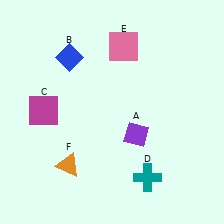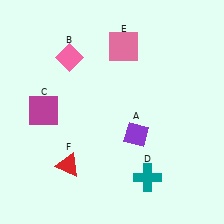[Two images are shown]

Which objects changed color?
B changed from blue to pink. F changed from orange to red.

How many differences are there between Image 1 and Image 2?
There are 2 differences between the two images.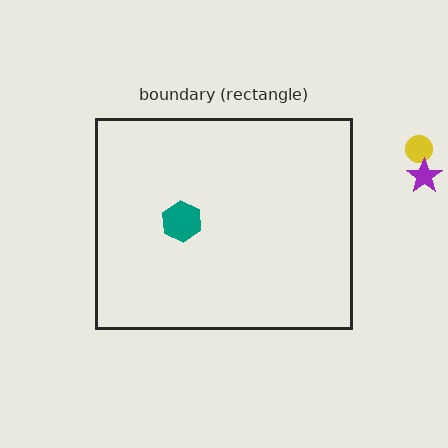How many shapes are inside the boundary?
1 inside, 2 outside.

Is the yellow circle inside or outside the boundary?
Outside.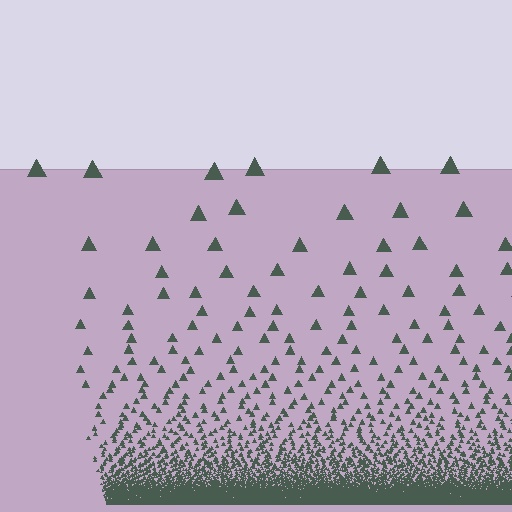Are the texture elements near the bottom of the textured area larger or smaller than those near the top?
Smaller. The gradient is inverted — elements near the bottom are smaller and denser.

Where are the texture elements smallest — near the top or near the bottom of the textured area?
Near the bottom.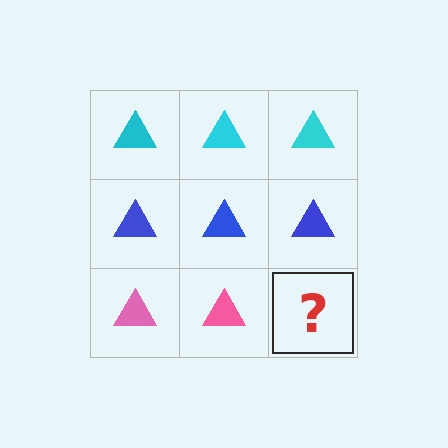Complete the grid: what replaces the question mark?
The question mark should be replaced with a pink triangle.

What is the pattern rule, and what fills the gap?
The rule is that each row has a consistent color. The gap should be filled with a pink triangle.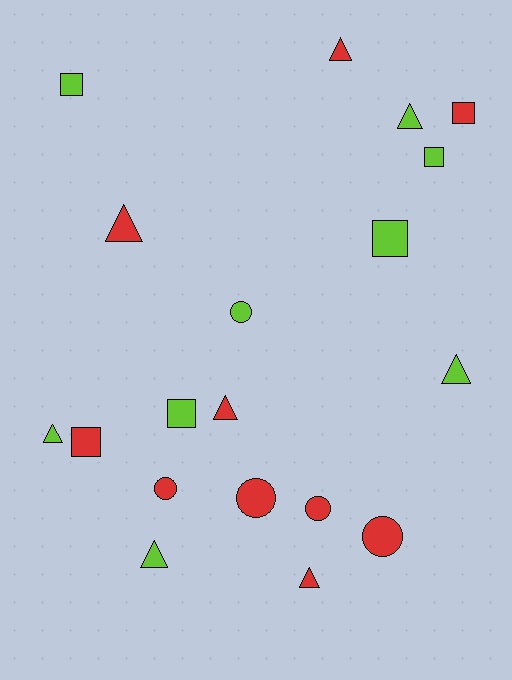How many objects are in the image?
There are 19 objects.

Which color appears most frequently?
Red, with 10 objects.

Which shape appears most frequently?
Triangle, with 8 objects.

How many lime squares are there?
There are 4 lime squares.